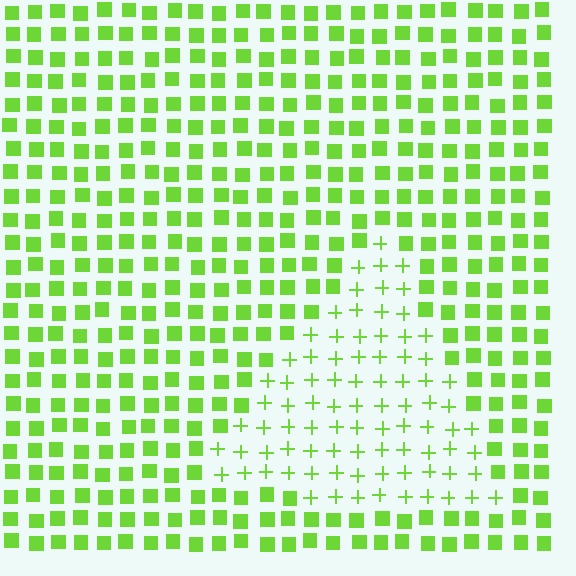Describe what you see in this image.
The image is filled with small lime elements arranged in a uniform grid. A triangle-shaped region contains plus signs, while the surrounding area contains squares. The boundary is defined purely by the change in element shape.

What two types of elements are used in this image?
The image uses plus signs inside the triangle region and squares outside it.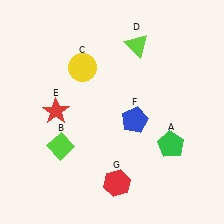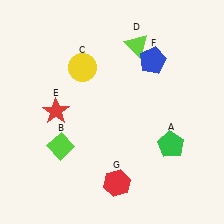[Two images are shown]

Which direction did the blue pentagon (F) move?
The blue pentagon (F) moved up.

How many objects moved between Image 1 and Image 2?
1 object moved between the two images.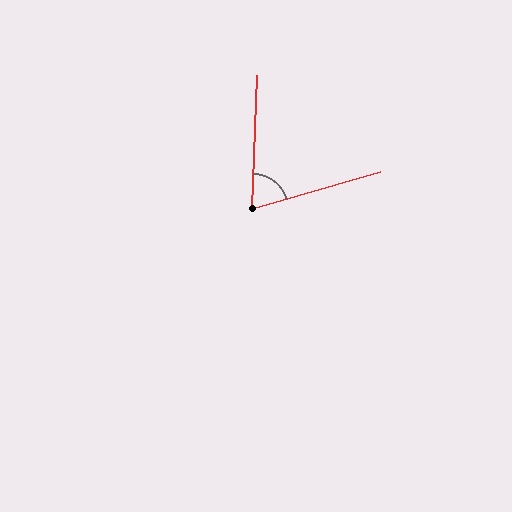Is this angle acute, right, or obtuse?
It is acute.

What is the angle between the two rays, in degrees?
Approximately 72 degrees.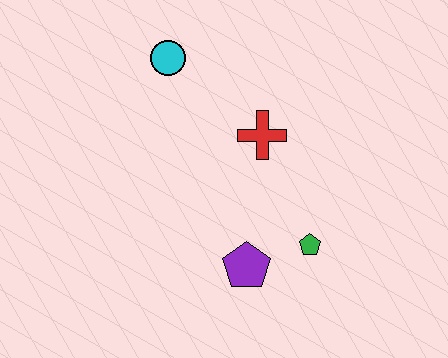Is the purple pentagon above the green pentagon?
No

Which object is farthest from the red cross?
The purple pentagon is farthest from the red cross.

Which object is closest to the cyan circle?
The red cross is closest to the cyan circle.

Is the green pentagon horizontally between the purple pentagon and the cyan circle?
No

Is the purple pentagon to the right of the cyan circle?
Yes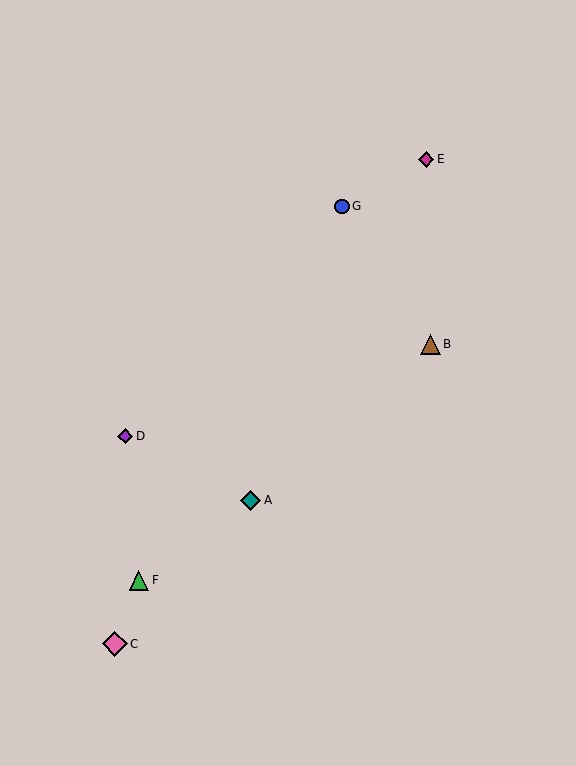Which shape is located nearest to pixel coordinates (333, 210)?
The blue circle (labeled G) at (342, 206) is nearest to that location.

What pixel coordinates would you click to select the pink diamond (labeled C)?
Click at (115, 644) to select the pink diamond C.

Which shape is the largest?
The pink diamond (labeled C) is the largest.